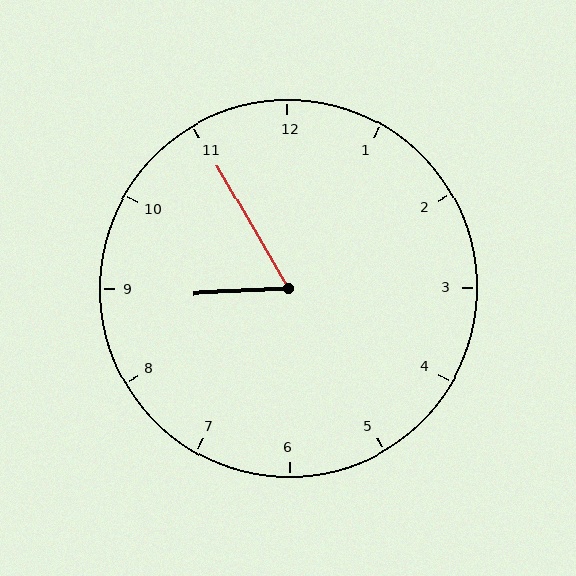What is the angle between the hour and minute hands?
Approximately 62 degrees.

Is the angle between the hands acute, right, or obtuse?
It is acute.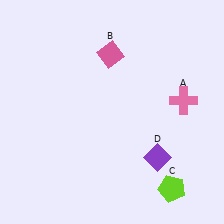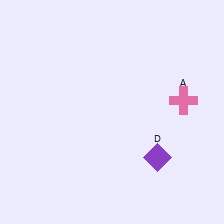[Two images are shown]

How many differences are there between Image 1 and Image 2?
There are 2 differences between the two images.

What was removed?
The lime pentagon (C), the pink diamond (B) were removed in Image 2.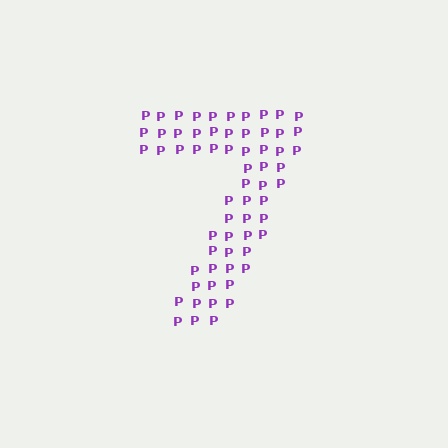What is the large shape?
The large shape is the digit 7.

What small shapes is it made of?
It is made of small letter P's.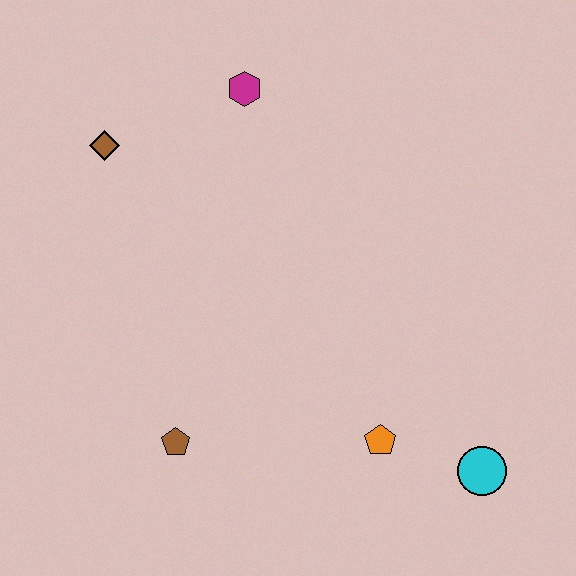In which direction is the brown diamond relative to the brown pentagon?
The brown diamond is above the brown pentagon.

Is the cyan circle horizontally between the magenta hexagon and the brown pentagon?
No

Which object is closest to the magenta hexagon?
The brown diamond is closest to the magenta hexagon.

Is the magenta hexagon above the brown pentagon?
Yes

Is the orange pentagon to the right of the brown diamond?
Yes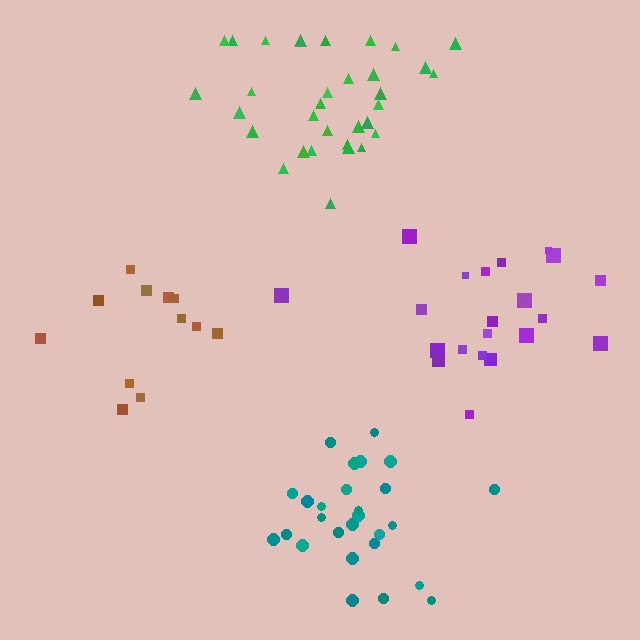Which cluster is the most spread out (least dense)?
Brown.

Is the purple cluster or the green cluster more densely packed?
Green.